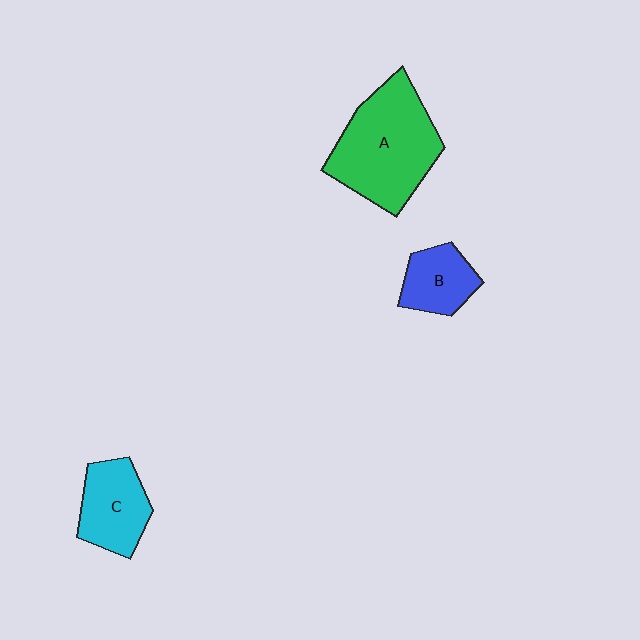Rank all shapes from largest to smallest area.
From largest to smallest: A (green), C (cyan), B (blue).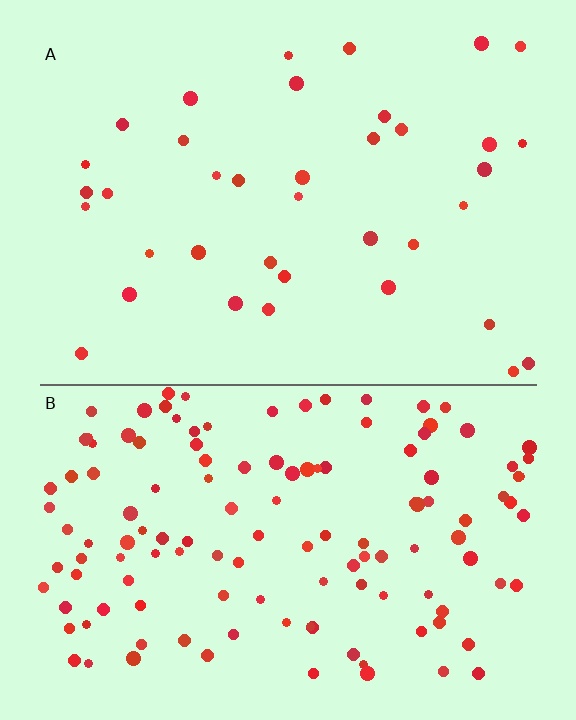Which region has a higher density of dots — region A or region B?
B (the bottom).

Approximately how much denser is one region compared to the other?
Approximately 3.6× — region B over region A.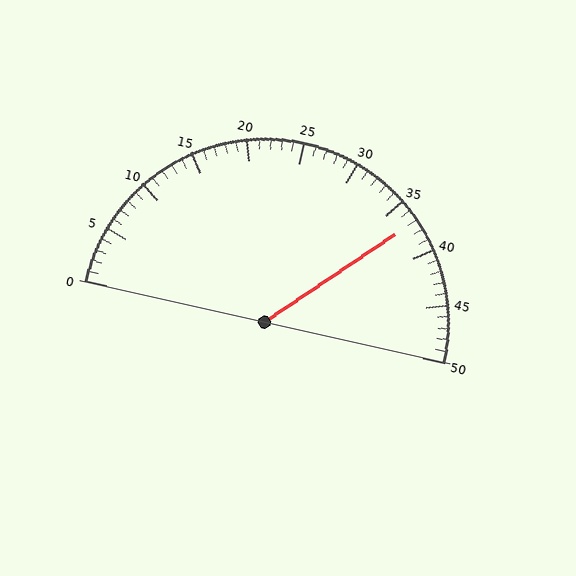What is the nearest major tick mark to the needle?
The nearest major tick mark is 35.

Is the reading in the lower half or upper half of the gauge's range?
The reading is in the upper half of the range (0 to 50).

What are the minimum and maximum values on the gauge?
The gauge ranges from 0 to 50.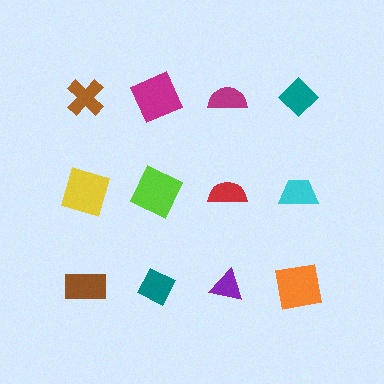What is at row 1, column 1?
A brown cross.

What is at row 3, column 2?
A teal diamond.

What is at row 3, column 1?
A brown rectangle.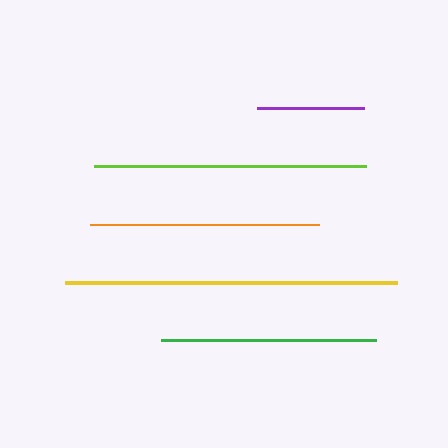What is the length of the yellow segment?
The yellow segment is approximately 332 pixels long.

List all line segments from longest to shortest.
From longest to shortest: yellow, lime, orange, green, purple.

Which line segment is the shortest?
The purple line is the shortest at approximately 107 pixels.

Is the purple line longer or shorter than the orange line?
The orange line is longer than the purple line.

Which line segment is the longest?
The yellow line is the longest at approximately 332 pixels.